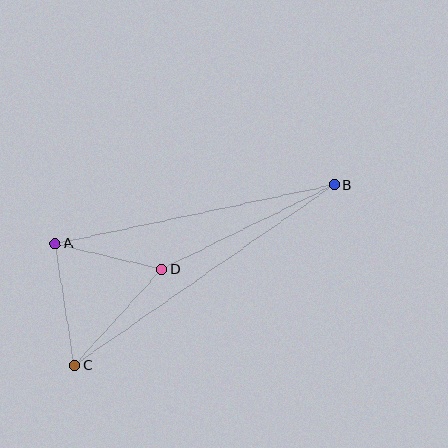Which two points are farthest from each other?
Points B and C are farthest from each other.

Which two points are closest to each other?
Points A and D are closest to each other.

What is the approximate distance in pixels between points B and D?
The distance between B and D is approximately 192 pixels.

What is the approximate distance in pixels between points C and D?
The distance between C and D is approximately 130 pixels.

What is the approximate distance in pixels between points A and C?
The distance between A and C is approximately 123 pixels.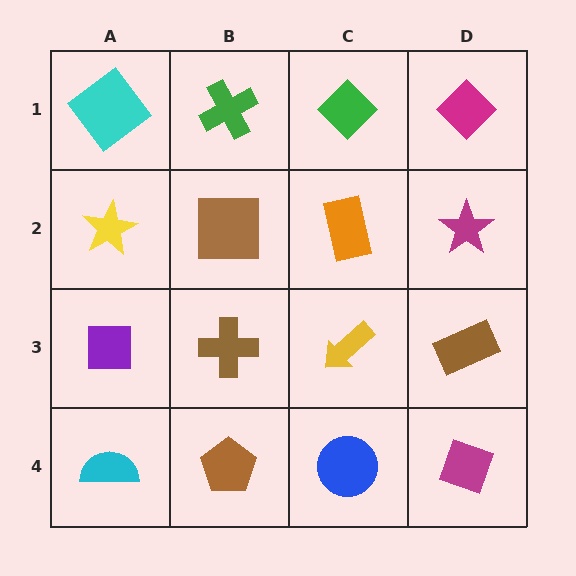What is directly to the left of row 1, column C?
A green cross.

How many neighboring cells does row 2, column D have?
3.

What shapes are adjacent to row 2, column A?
A cyan diamond (row 1, column A), a purple square (row 3, column A), a brown square (row 2, column B).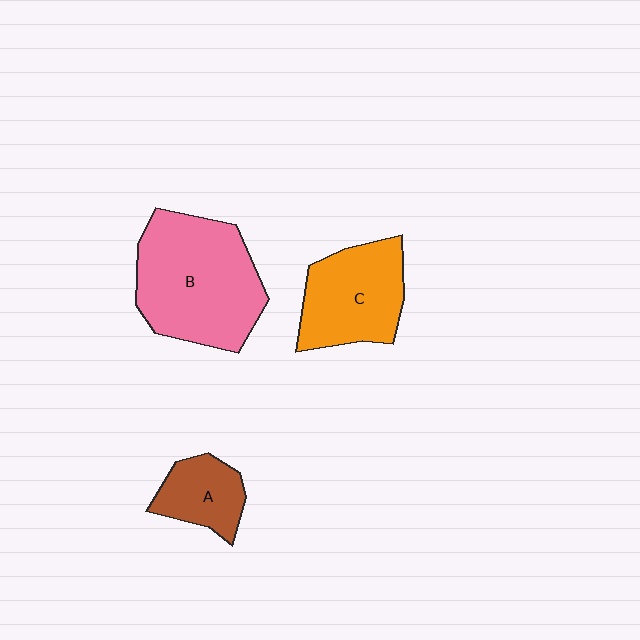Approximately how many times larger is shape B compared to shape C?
Approximately 1.5 times.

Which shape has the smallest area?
Shape A (brown).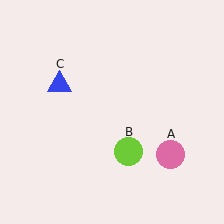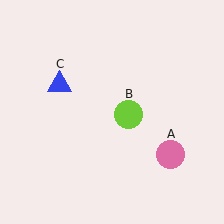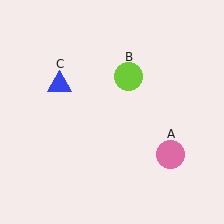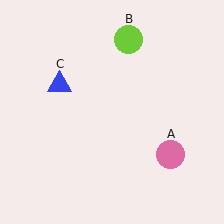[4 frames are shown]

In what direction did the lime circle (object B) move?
The lime circle (object B) moved up.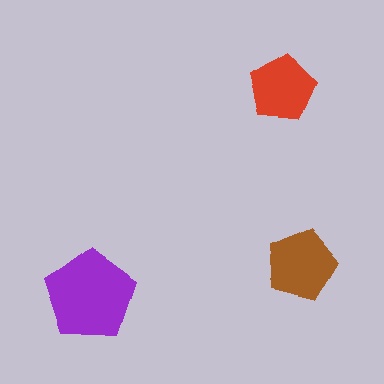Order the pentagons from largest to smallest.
the purple one, the brown one, the red one.